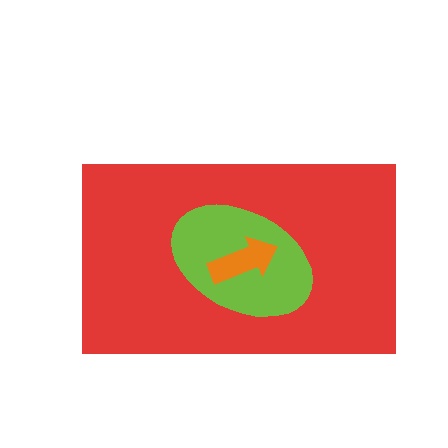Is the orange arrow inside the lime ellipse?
Yes.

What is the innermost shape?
The orange arrow.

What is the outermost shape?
The red rectangle.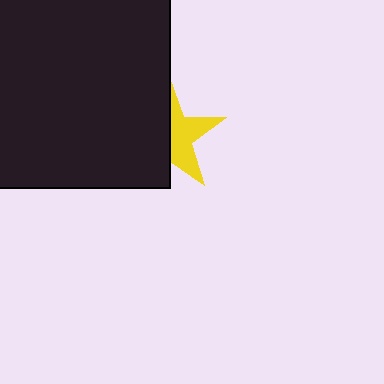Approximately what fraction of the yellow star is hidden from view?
Roughly 55% of the yellow star is hidden behind the black square.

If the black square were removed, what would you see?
You would see the complete yellow star.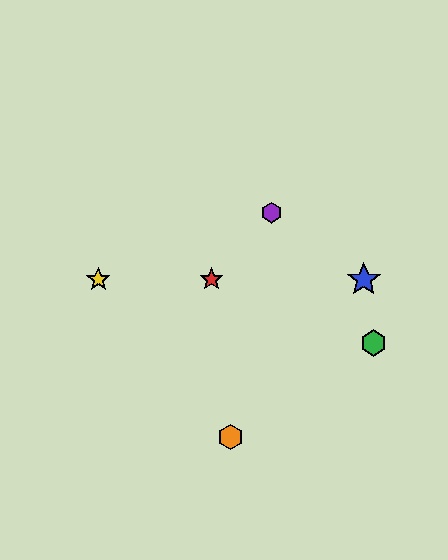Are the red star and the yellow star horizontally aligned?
Yes, both are at y≈279.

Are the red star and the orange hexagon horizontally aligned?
No, the red star is at y≈279 and the orange hexagon is at y≈437.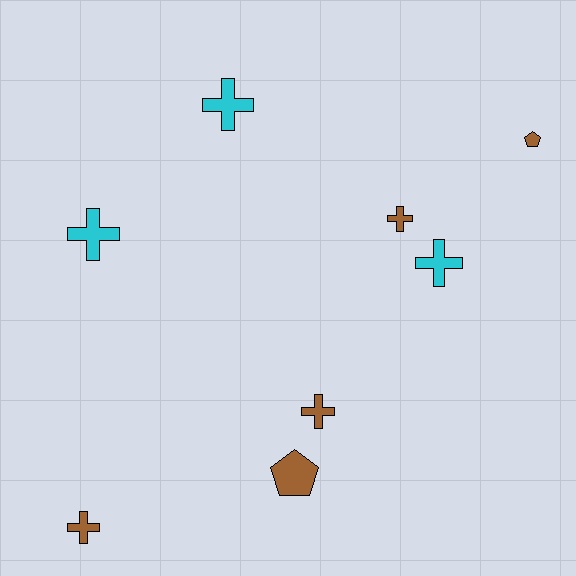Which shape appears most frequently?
Cross, with 6 objects.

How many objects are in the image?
There are 8 objects.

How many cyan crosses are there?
There are 3 cyan crosses.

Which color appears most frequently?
Brown, with 5 objects.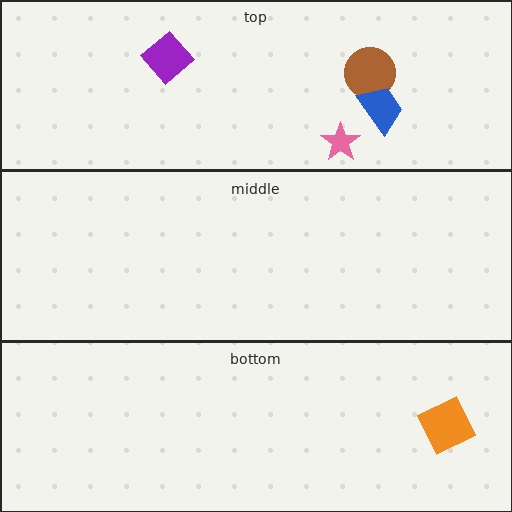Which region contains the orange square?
The bottom region.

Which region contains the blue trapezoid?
The top region.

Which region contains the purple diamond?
The top region.